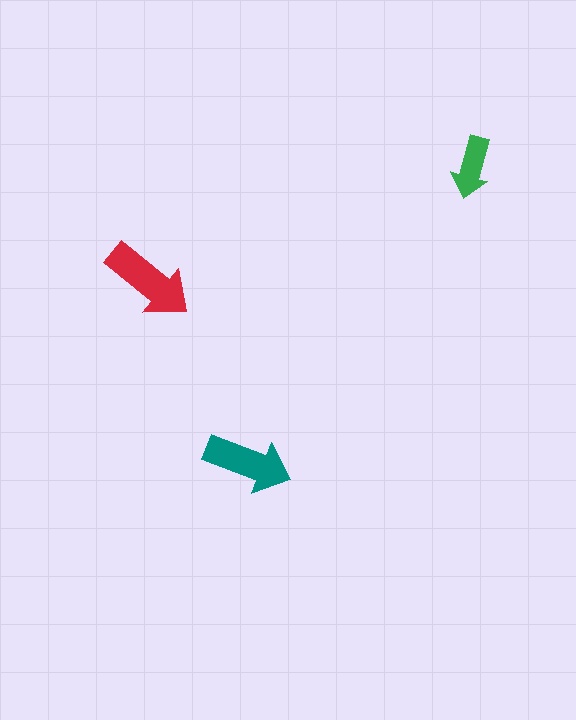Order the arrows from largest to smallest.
the red one, the teal one, the green one.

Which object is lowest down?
The teal arrow is bottommost.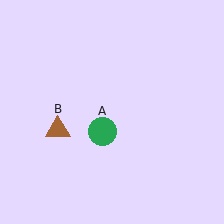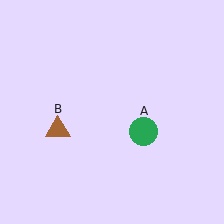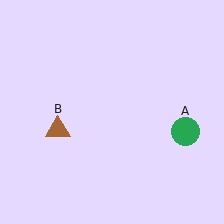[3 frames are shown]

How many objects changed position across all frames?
1 object changed position: green circle (object A).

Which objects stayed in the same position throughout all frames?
Brown triangle (object B) remained stationary.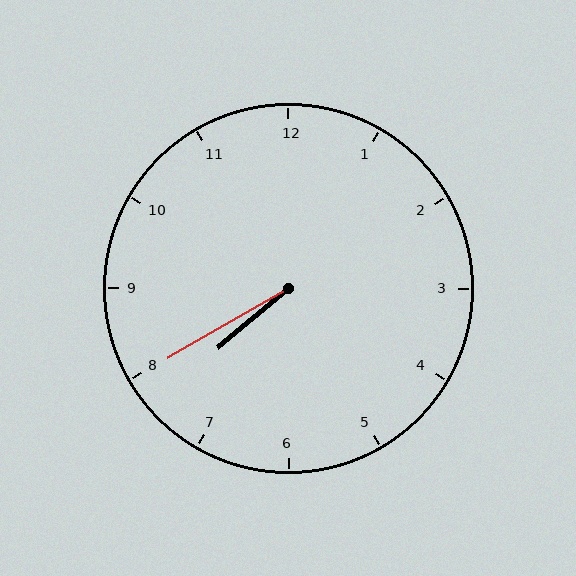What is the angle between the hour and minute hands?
Approximately 10 degrees.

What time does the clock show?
7:40.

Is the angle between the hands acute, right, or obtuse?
It is acute.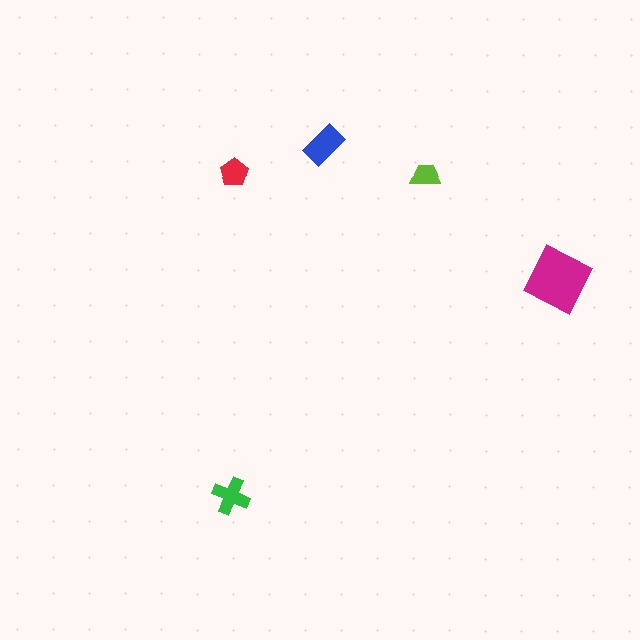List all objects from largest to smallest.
The magenta diamond, the blue rectangle, the green cross, the red pentagon, the lime trapezoid.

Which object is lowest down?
The green cross is bottommost.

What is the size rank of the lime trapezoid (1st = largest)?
5th.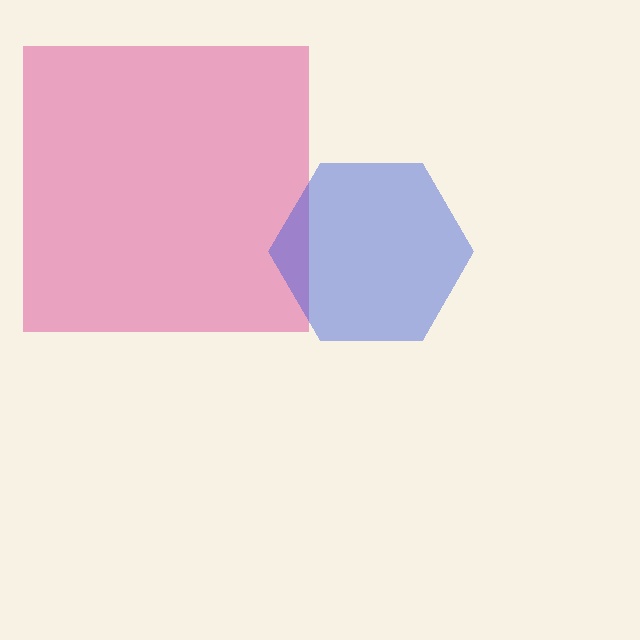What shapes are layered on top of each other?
The layered shapes are: a magenta square, a blue hexagon.